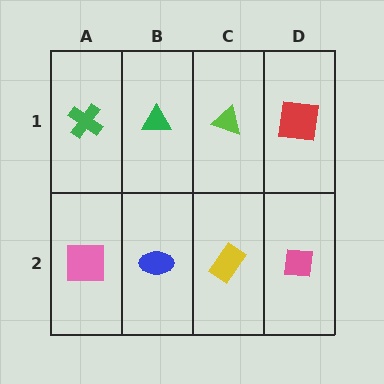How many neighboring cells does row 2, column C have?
3.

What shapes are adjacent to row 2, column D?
A red square (row 1, column D), a yellow rectangle (row 2, column C).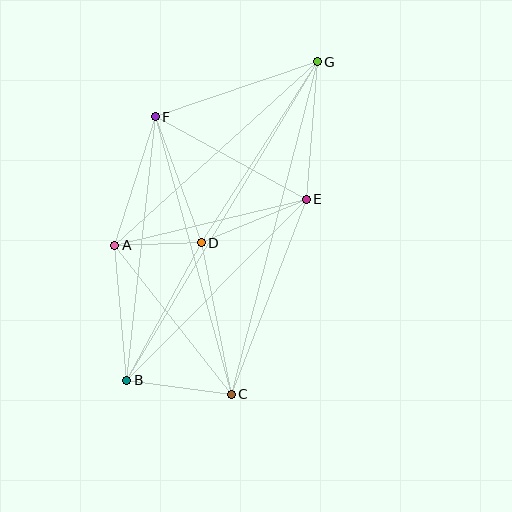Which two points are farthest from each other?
Points B and G are farthest from each other.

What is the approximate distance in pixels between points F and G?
The distance between F and G is approximately 171 pixels.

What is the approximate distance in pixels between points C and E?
The distance between C and E is approximately 209 pixels.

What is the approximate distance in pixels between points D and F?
The distance between D and F is approximately 134 pixels.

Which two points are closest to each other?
Points A and D are closest to each other.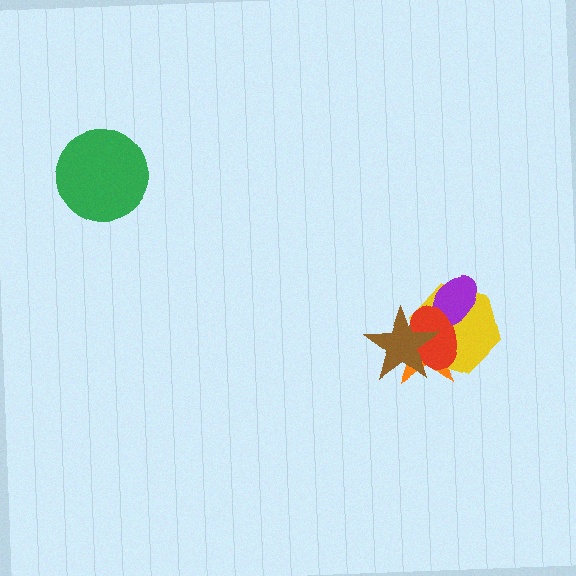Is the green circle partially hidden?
No, no other shape covers it.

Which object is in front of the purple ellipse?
The red ellipse is in front of the purple ellipse.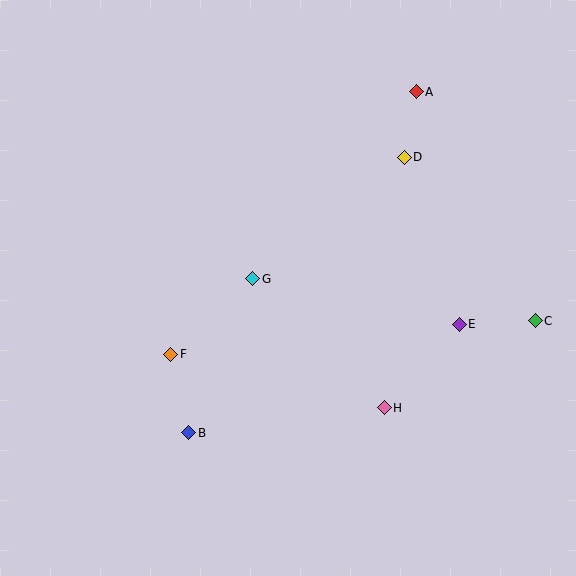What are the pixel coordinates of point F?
Point F is at (171, 354).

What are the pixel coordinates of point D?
Point D is at (404, 157).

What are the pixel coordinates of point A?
Point A is at (416, 92).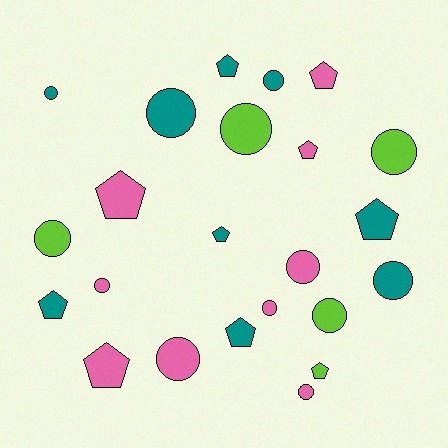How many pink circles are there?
There are 5 pink circles.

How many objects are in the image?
There are 23 objects.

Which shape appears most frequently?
Circle, with 13 objects.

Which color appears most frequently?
Pink, with 9 objects.